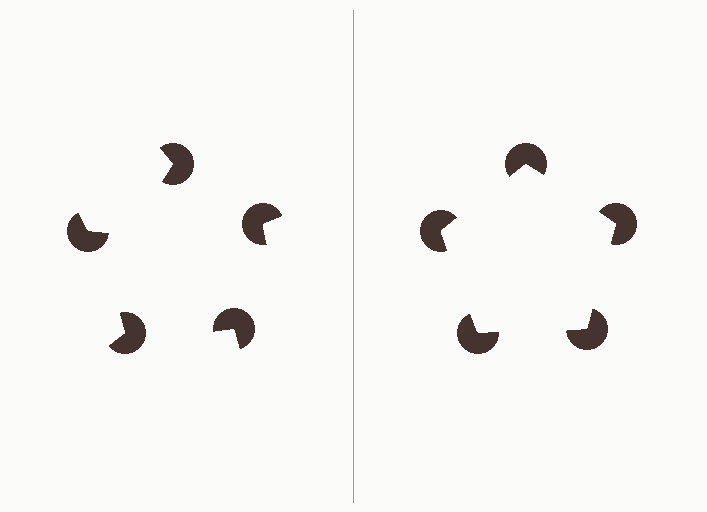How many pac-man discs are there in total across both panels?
10 — 5 on each side.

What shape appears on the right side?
An illusory pentagon.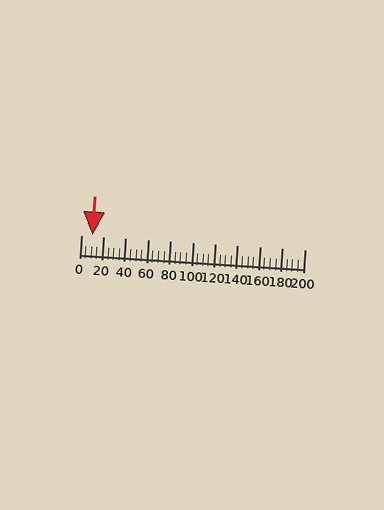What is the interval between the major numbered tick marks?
The major tick marks are spaced 20 units apart.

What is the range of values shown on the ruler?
The ruler shows values from 0 to 200.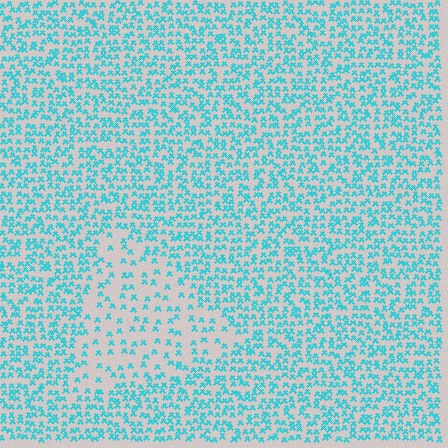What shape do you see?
I see a triangle.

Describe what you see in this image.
The image contains small cyan elements arranged at two different densities. A triangle-shaped region is visible where the elements are less densely packed than the surrounding area.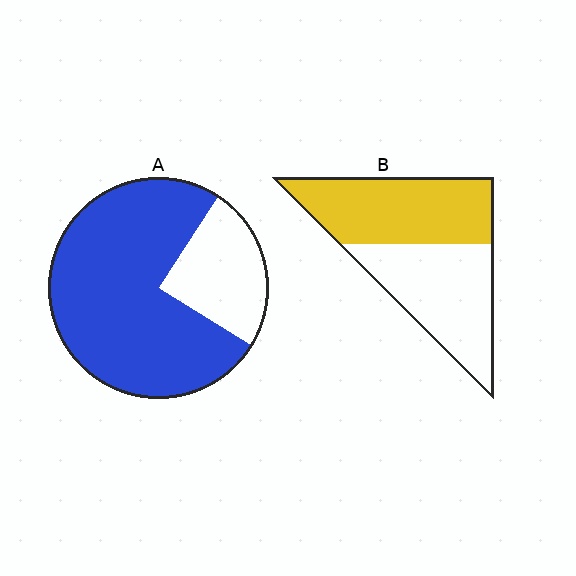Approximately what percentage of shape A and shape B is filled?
A is approximately 75% and B is approximately 50%.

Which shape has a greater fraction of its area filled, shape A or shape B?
Shape A.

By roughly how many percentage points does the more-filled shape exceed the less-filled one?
By roughly 25 percentage points (A over B).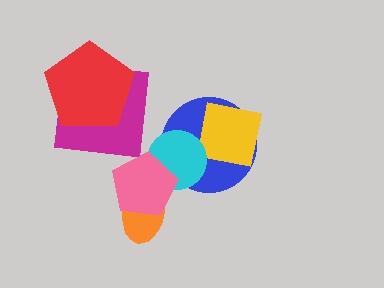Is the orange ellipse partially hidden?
Yes, it is partially covered by another shape.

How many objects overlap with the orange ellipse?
1 object overlaps with the orange ellipse.